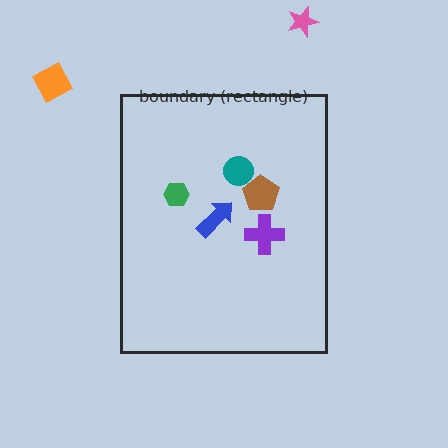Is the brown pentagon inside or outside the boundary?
Inside.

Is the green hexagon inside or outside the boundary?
Inside.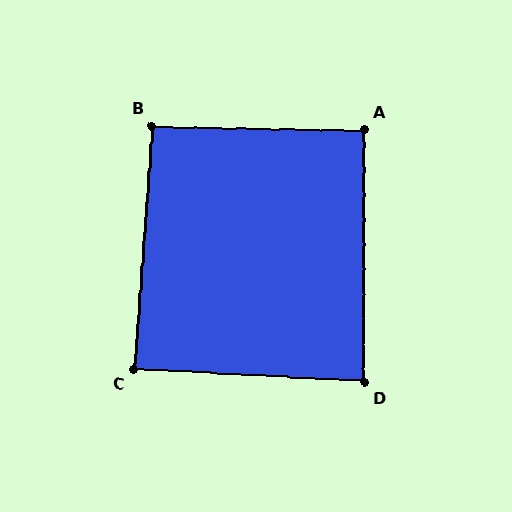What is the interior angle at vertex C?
Approximately 89 degrees (approximately right).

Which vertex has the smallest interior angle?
D, at approximately 87 degrees.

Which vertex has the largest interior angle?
B, at approximately 93 degrees.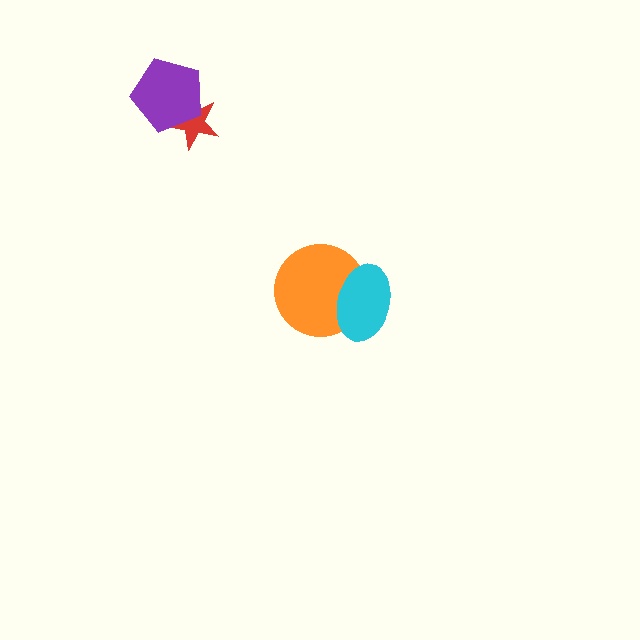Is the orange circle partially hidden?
Yes, it is partially covered by another shape.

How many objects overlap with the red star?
1 object overlaps with the red star.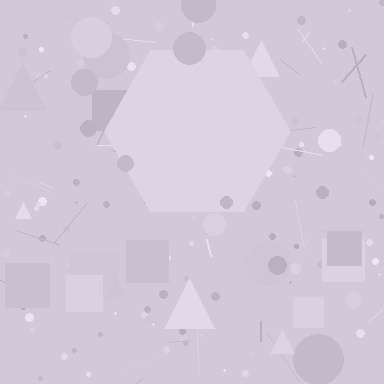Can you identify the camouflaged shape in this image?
The camouflaged shape is a hexagon.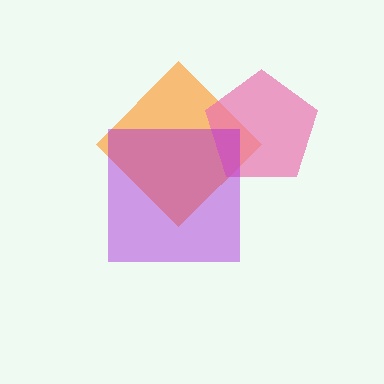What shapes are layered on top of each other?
The layered shapes are: an orange diamond, a pink pentagon, a purple square.